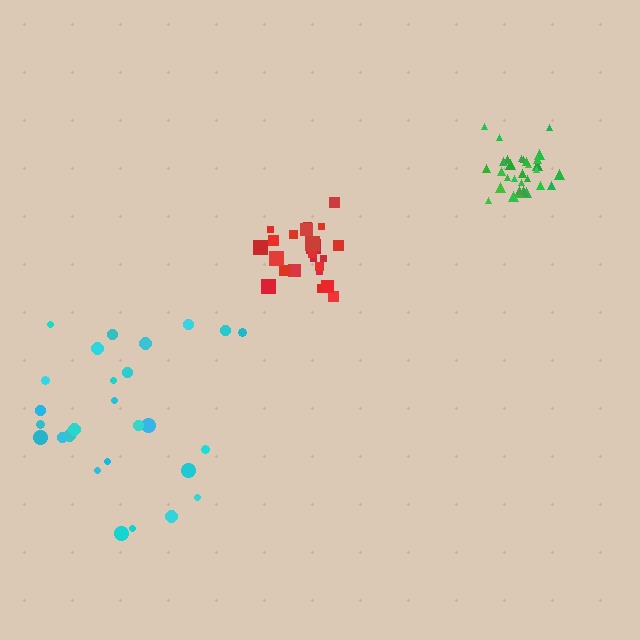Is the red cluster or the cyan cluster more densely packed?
Red.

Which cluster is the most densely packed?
Green.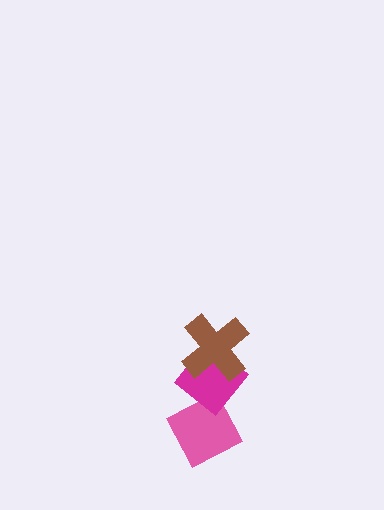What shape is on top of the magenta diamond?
The brown cross is on top of the magenta diamond.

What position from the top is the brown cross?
The brown cross is 1st from the top.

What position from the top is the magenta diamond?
The magenta diamond is 2nd from the top.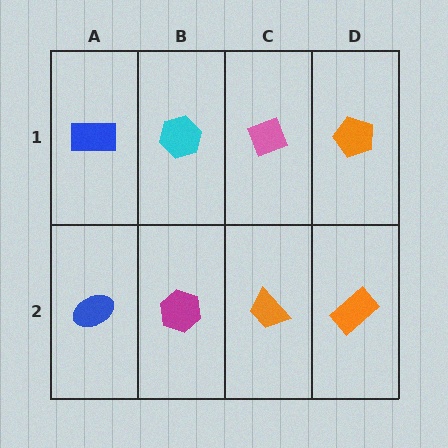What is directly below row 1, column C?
An orange trapezoid.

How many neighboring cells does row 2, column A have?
2.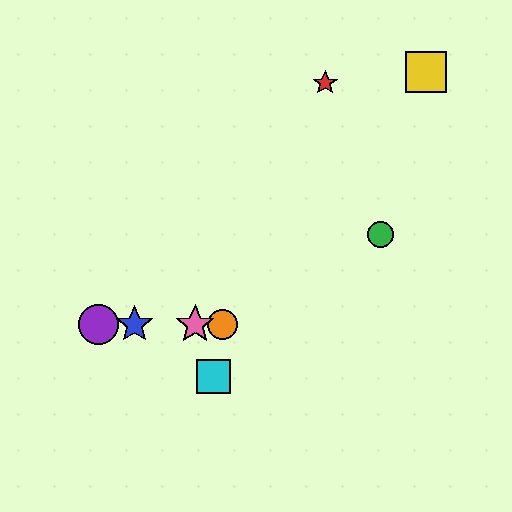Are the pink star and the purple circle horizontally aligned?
Yes, both are at y≈325.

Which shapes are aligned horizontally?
The blue star, the purple circle, the orange circle, the pink star are aligned horizontally.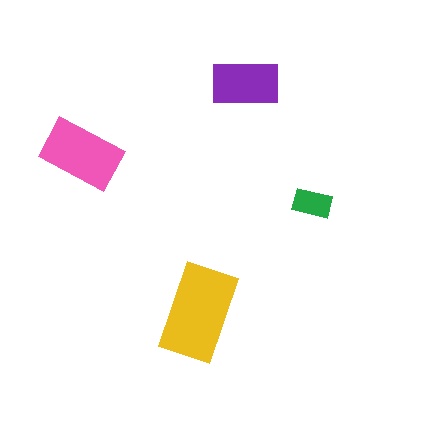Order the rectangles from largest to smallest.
the yellow one, the pink one, the purple one, the green one.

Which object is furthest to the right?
The green rectangle is rightmost.